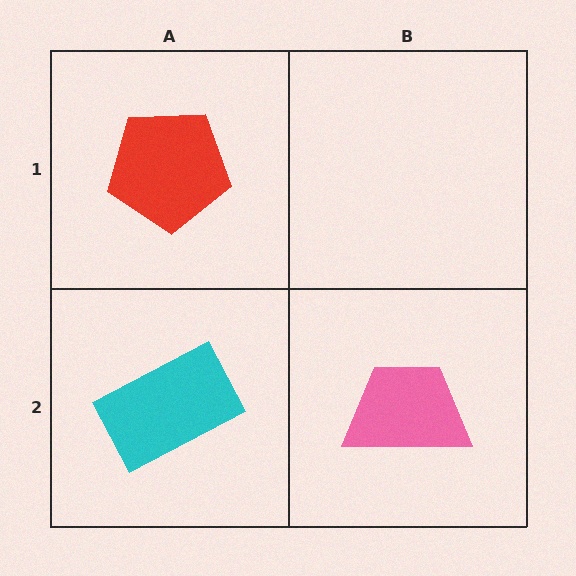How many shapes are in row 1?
1 shape.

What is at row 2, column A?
A cyan rectangle.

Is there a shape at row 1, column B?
No, that cell is empty.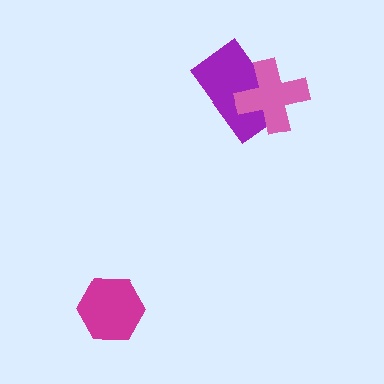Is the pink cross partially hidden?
No, no other shape covers it.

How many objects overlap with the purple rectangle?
1 object overlaps with the purple rectangle.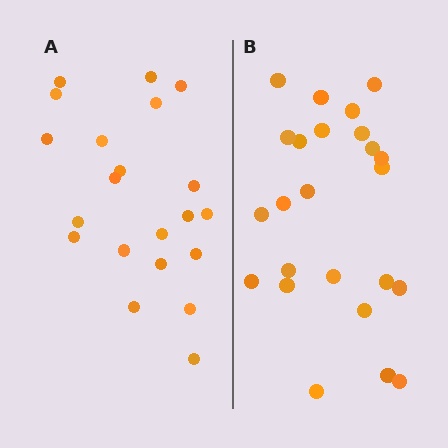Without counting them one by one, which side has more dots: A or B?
Region B (the right region) has more dots.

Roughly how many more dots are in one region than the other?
Region B has just a few more — roughly 2 or 3 more dots than region A.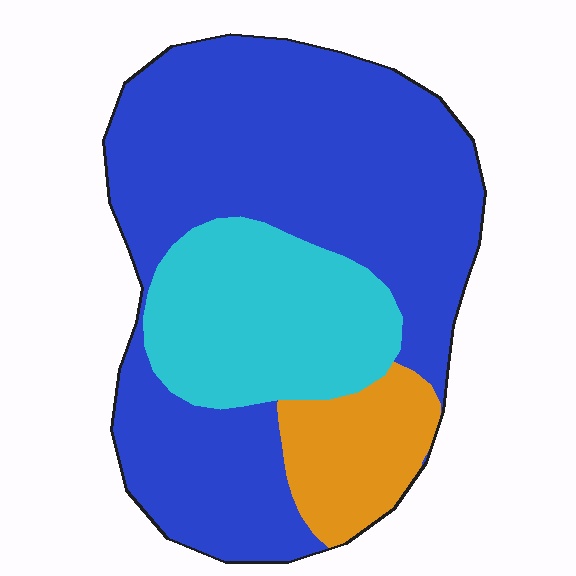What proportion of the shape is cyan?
Cyan takes up between a sixth and a third of the shape.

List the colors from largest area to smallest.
From largest to smallest: blue, cyan, orange.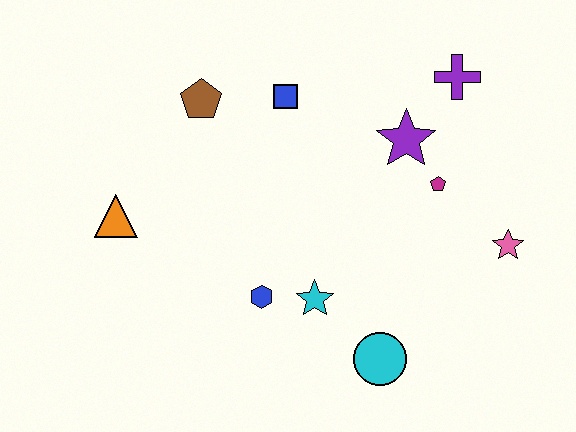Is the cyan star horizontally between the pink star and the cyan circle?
No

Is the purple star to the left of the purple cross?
Yes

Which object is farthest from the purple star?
The orange triangle is farthest from the purple star.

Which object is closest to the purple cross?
The purple star is closest to the purple cross.